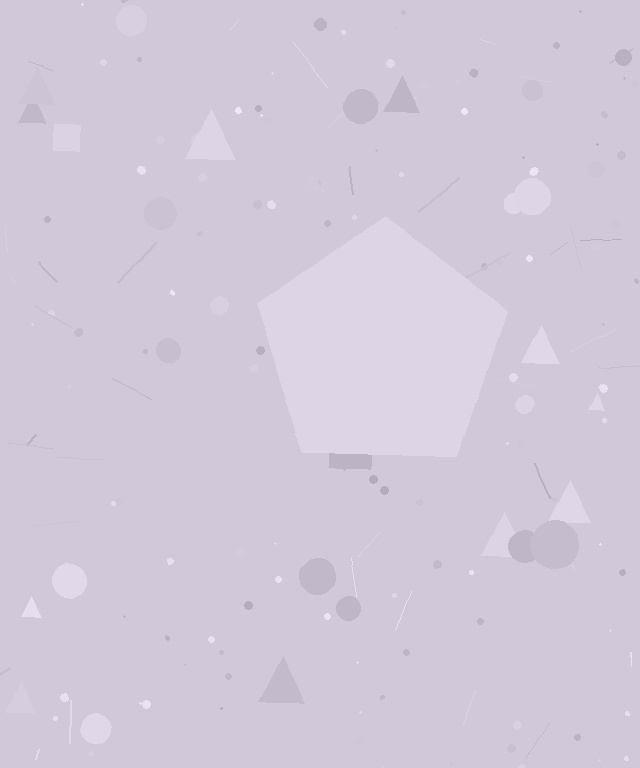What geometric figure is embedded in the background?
A pentagon is embedded in the background.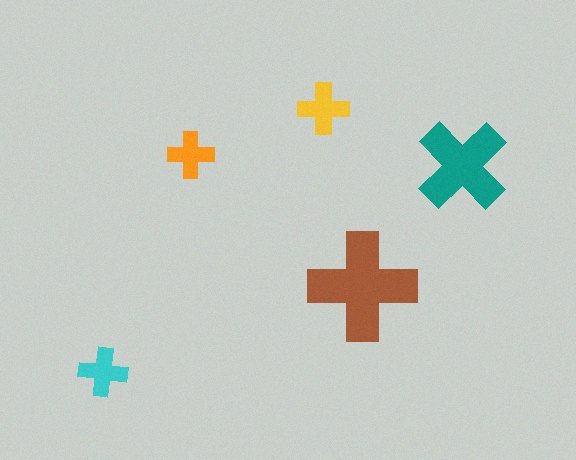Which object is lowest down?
The cyan cross is bottommost.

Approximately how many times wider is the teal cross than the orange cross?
About 2 times wider.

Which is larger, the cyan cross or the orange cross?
The cyan one.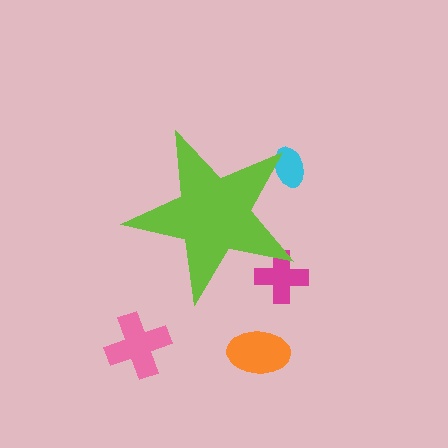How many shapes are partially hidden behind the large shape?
2 shapes are partially hidden.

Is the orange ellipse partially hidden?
No, the orange ellipse is fully visible.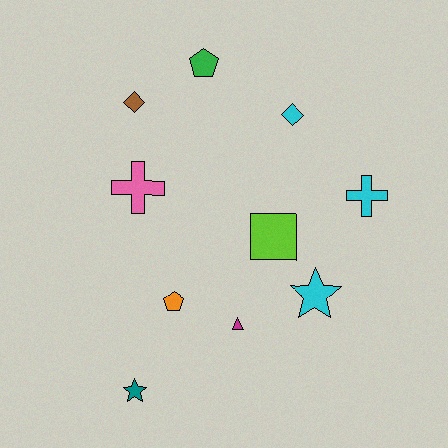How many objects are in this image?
There are 10 objects.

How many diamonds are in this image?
There are 2 diamonds.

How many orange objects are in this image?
There is 1 orange object.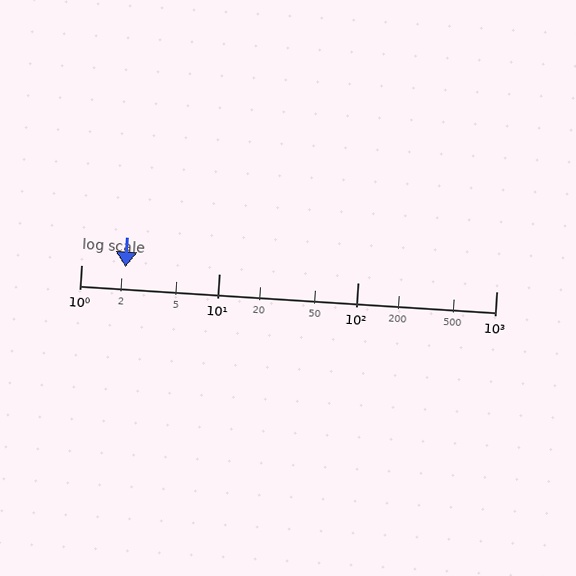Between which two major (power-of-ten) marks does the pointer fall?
The pointer is between 1 and 10.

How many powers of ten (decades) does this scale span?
The scale spans 3 decades, from 1 to 1000.